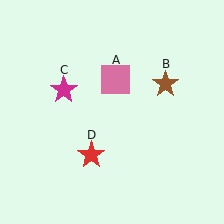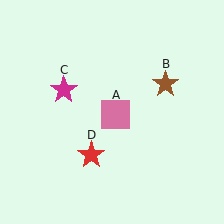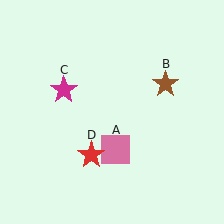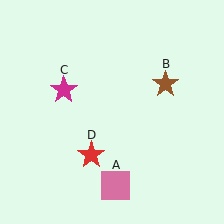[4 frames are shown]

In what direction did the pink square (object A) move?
The pink square (object A) moved down.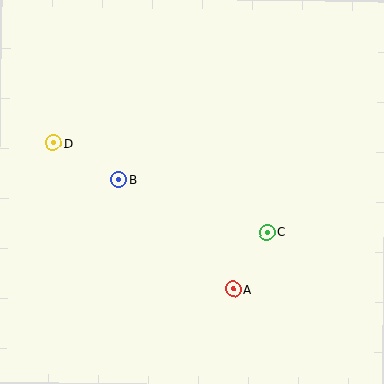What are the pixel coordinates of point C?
Point C is at (267, 232).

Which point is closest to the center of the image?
Point B at (119, 180) is closest to the center.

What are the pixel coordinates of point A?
Point A is at (233, 289).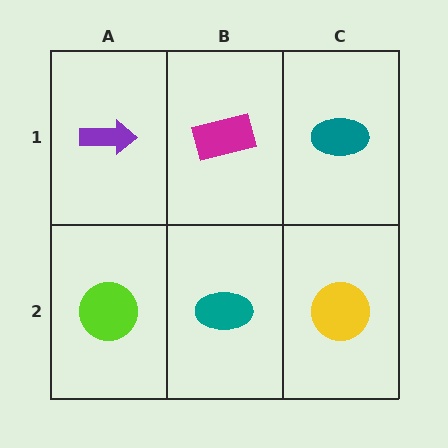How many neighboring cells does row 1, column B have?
3.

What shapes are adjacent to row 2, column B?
A magenta rectangle (row 1, column B), a lime circle (row 2, column A), a yellow circle (row 2, column C).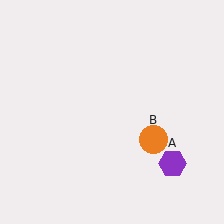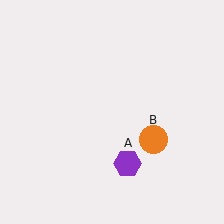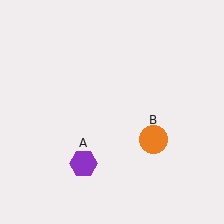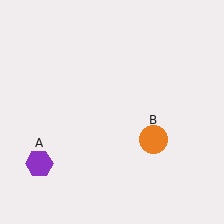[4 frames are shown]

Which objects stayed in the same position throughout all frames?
Orange circle (object B) remained stationary.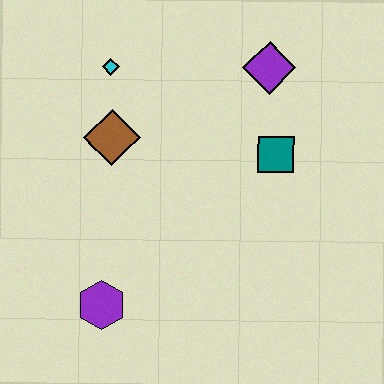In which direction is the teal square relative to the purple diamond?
The teal square is below the purple diamond.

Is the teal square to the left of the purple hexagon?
No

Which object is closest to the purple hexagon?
The brown diamond is closest to the purple hexagon.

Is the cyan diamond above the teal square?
Yes